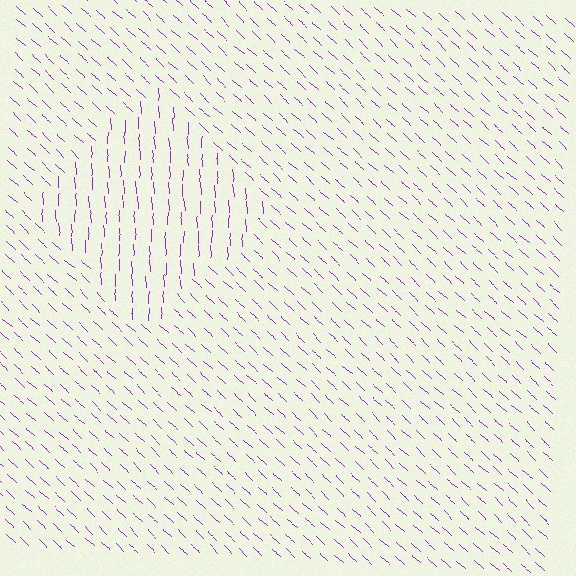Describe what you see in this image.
The image is filled with small purple line segments. A diamond region in the image has lines oriented differently from the surrounding lines, creating a visible texture boundary.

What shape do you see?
I see a diamond.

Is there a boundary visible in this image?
Yes, there is a texture boundary formed by a change in line orientation.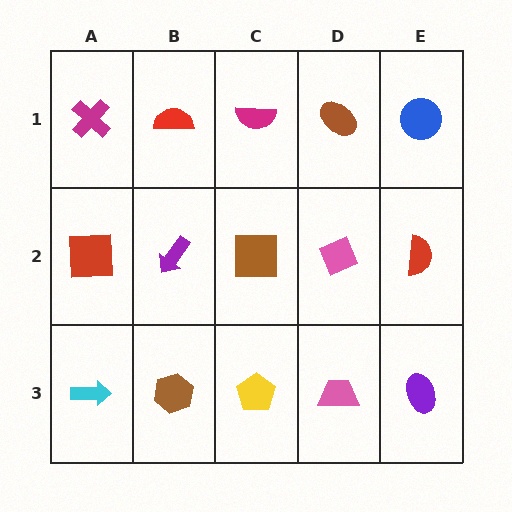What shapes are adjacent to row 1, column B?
A purple arrow (row 2, column B), a magenta cross (row 1, column A), a magenta semicircle (row 1, column C).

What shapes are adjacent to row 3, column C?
A brown square (row 2, column C), a brown hexagon (row 3, column B), a pink trapezoid (row 3, column D).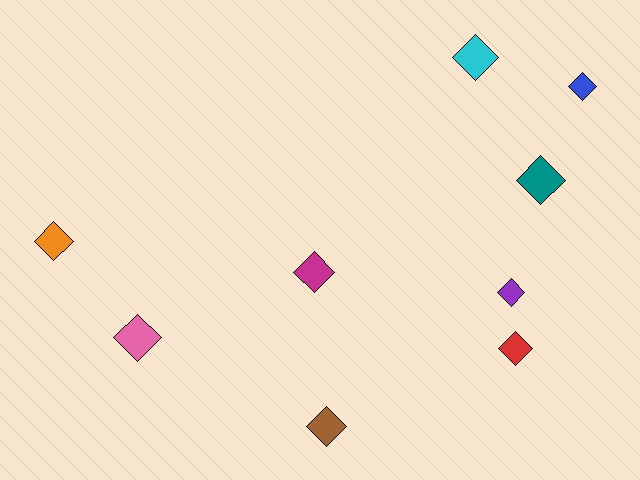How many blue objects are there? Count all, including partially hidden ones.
There is 1 blue object.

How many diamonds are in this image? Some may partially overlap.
There are 9 diamonds.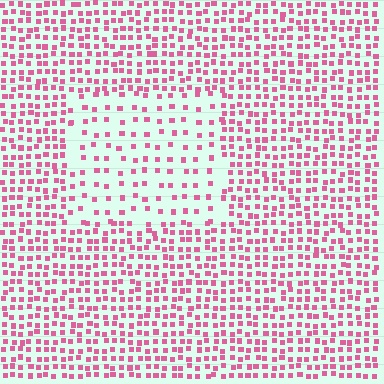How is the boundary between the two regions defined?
The boundary is defined by a change in element density (approximately 2.3x ratio). All elements are the same color, size, and shape.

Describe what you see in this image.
The image contains small pink elements arranged at two different densities. A rectangle-shaped region is visible where the elements are less densely packed than the surrounding area.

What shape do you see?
I see a rectangle.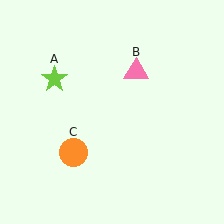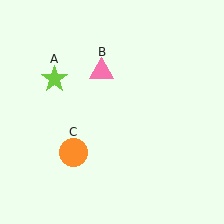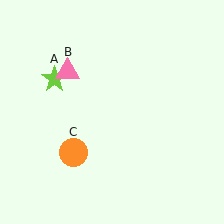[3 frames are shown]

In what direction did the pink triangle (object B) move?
The pink triangle (object B) moved left.